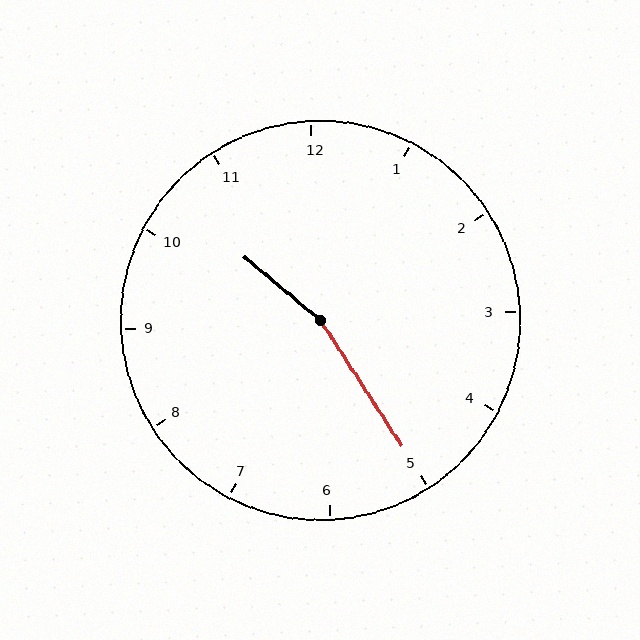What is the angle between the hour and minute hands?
Approximately 162 degrees.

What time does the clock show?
10:25.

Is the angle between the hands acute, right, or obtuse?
It is obtuse.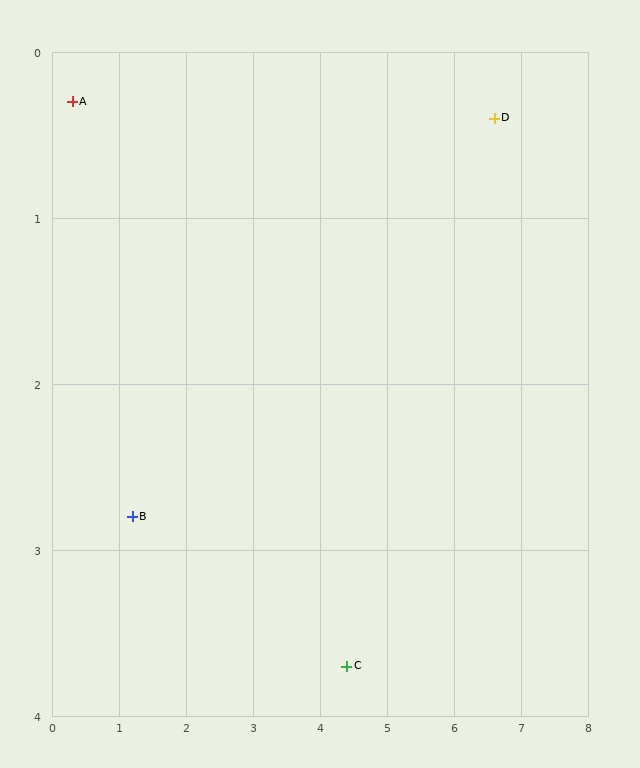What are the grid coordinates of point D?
Point D is at approximately (6.6, 0.4).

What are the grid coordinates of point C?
Point C is at approximately (4.4, 3.7).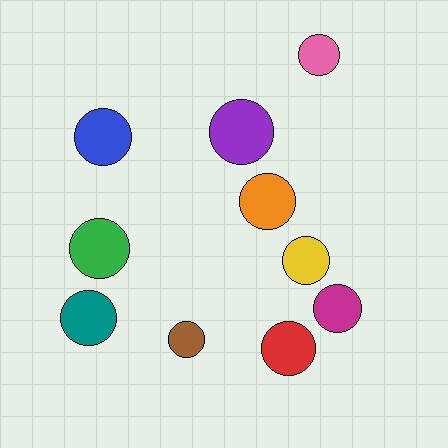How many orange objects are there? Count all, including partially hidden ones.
There is 1 orange object.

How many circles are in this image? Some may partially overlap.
There are 10 circles.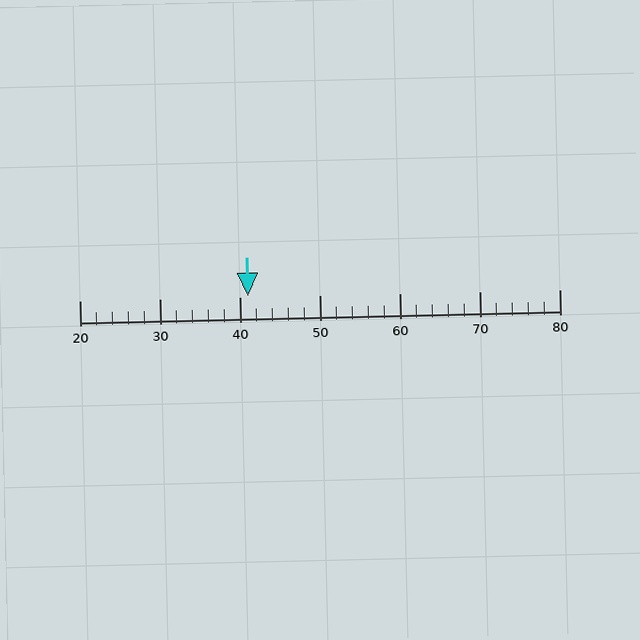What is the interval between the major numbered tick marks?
The major tick marks are spaced 10 units apart.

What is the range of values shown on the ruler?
The ruler shows values from 20 to 80.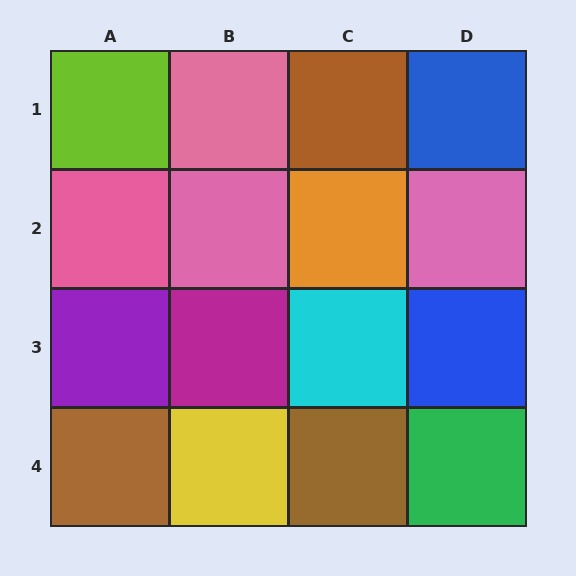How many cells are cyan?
1 cell is cyan.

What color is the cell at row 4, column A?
Brown.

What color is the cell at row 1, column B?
Pink.